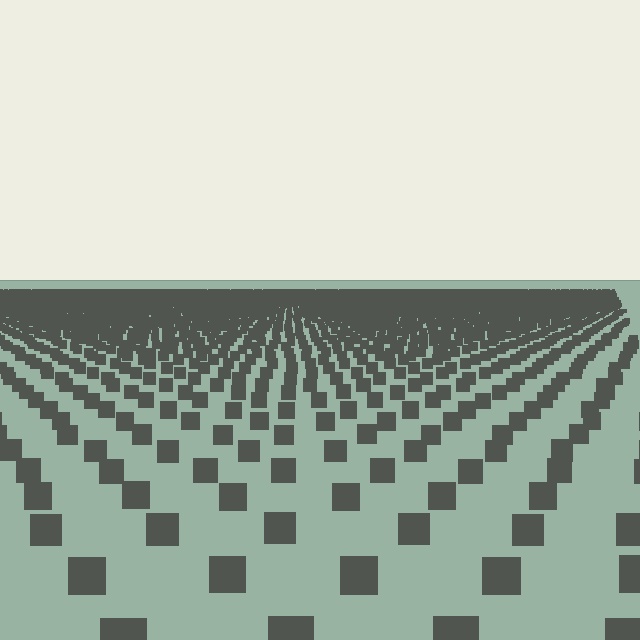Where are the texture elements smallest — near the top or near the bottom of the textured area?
Near the top.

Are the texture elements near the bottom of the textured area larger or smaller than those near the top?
Larger. Near the bottom, elements are closer to the viewer and appear at a bigger on-screen size.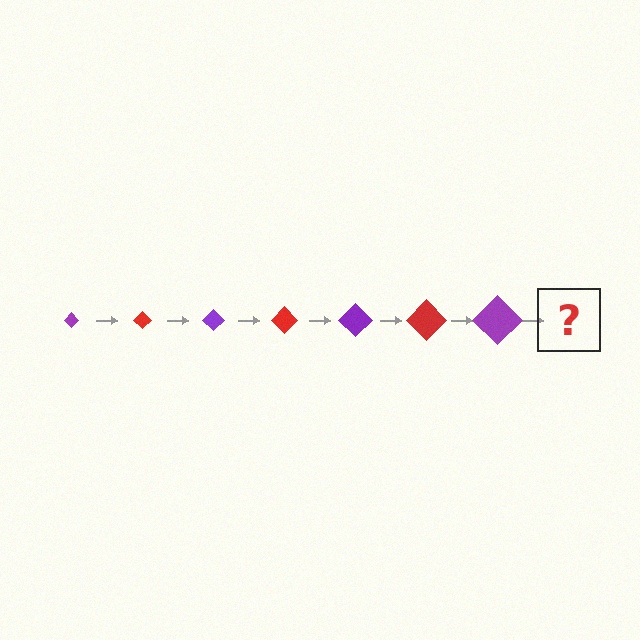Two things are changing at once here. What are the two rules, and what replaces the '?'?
The two rules are that the diamond grows larger each step and the color cycles through purple and red. The '?' should be a red diamond, larger than the previous one.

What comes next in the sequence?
The next element should be a red diamond, larger than the previous one.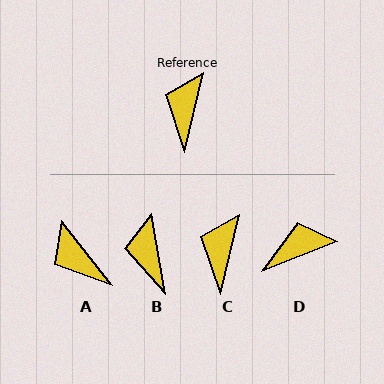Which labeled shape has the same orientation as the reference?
C.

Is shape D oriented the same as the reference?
No, it is off by about 55 degrees.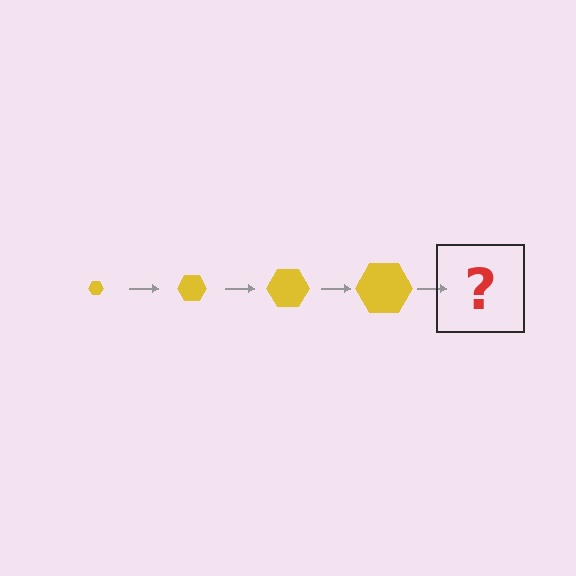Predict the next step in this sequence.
The next step is a yellow hexagon, larger than the previous one.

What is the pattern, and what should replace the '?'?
The pattern is that the hexagon gets progressively larger each step. The '?' should be a yellow hexagon, larger than the previous one.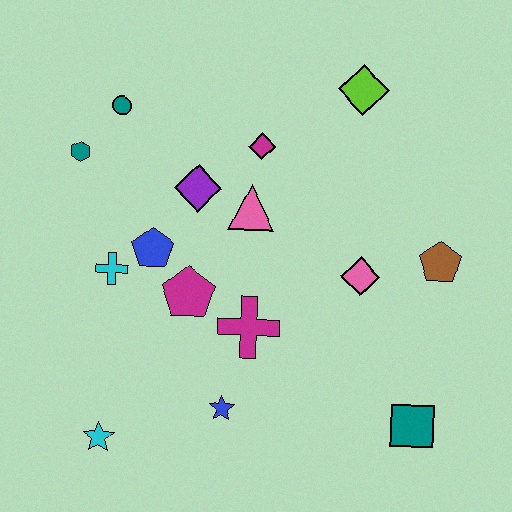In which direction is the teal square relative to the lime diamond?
The teal square is below the lime diamond.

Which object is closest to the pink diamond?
The brown pentagon is closest to the pink diamond.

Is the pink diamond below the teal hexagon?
Yes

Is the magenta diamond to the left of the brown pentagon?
Yes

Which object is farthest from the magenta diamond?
The cyan star is farthest from the magenta diamond.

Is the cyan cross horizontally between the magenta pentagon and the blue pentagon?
No